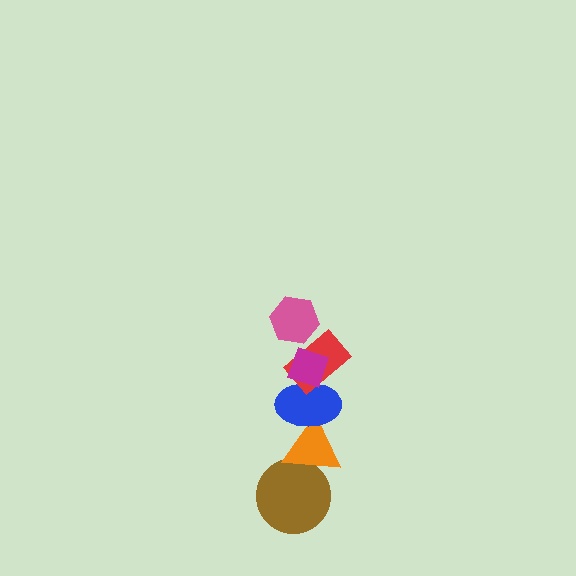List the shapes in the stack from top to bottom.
From top to bottom: the pink hexagon, the magenta diamond, the red rectangle, the blue ellipse, the orange triangle, the brown circle.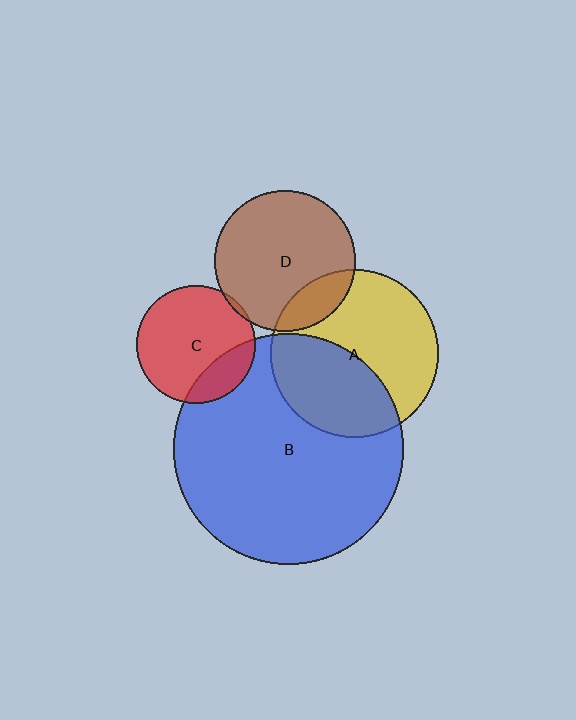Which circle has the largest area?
Circle B (blue).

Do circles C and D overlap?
Yes.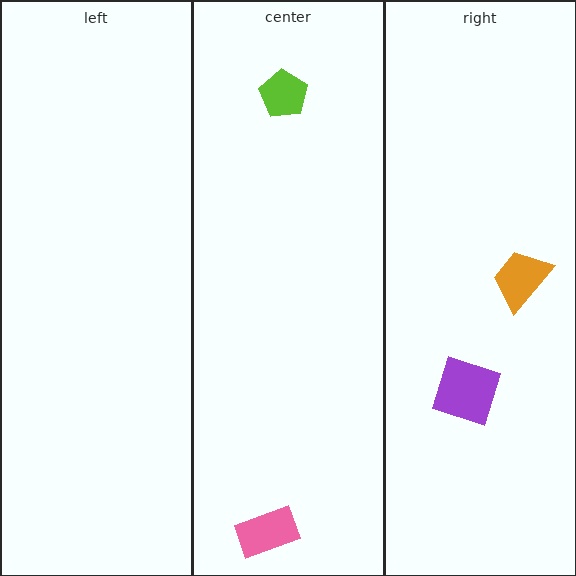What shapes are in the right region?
The orange trapezoid, the purple square.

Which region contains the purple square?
The right region.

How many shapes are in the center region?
2.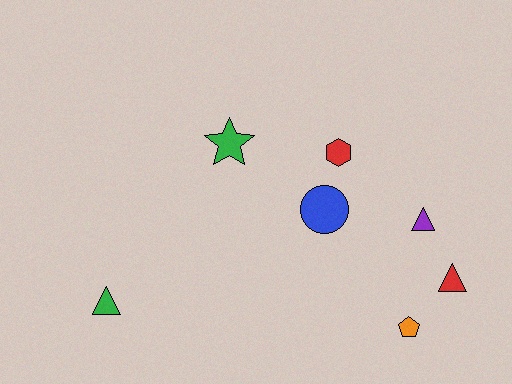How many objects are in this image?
There are 7 objects.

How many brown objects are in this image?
There are no brown objects.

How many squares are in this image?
There are no squares.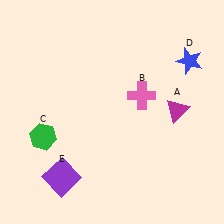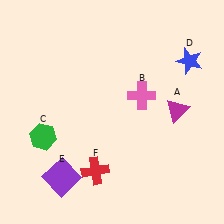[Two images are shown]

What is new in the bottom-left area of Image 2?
A red cross (F) was added in the bottom-left area of Image 2.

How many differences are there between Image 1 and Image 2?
There is 1 difference between the two images.